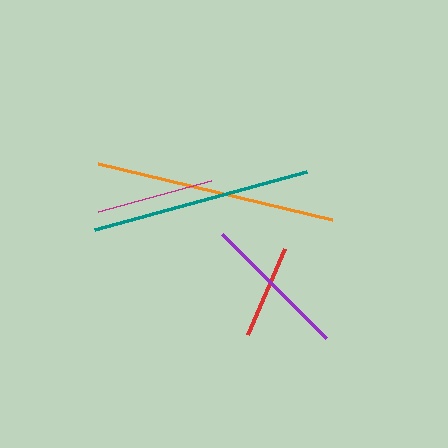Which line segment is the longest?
The orange line is the longest at approximately 241 pixels.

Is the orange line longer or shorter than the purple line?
The orange line is longer than the purple line.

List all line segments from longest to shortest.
From longest to shortest: orange, teal, purple, magenta, red.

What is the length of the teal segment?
The teal segment is approximately 219 pixels long.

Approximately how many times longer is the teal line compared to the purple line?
The teal line is approximately 1.5 times the length of the purple line.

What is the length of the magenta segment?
The magenta segment is approximately 116 pixels long.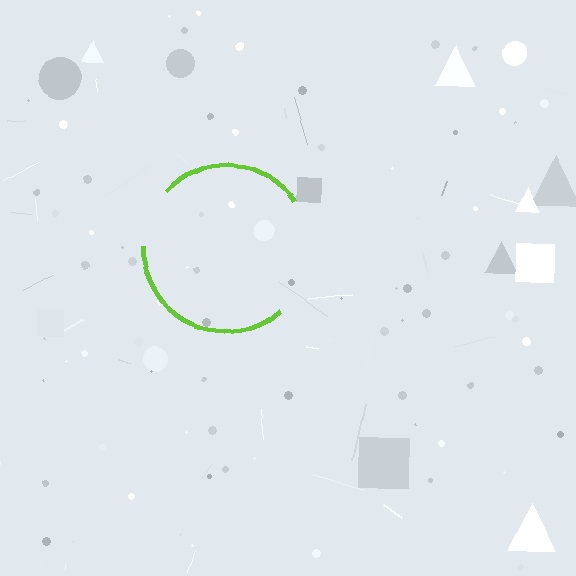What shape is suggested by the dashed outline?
The dashed outline suggests a circle.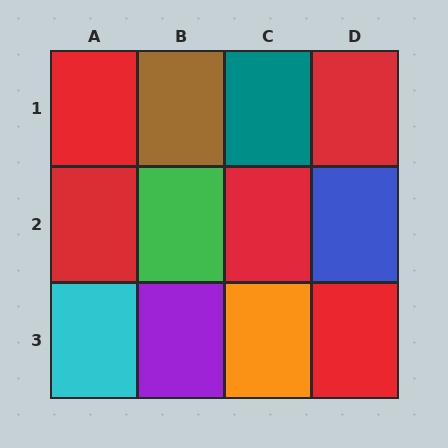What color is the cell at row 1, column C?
Teal.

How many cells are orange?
1 cell is orange.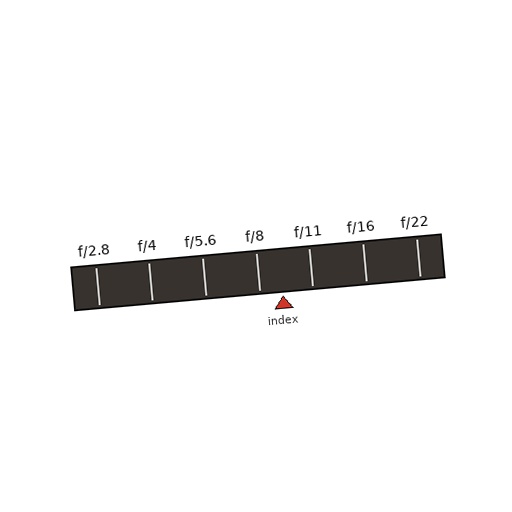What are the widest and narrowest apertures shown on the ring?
The widest aperture shown is f/2.8 and the narrowest is f/22.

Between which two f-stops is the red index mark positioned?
The index mark is between f/8 and f/11.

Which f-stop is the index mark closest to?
The index mark is closest to f/8.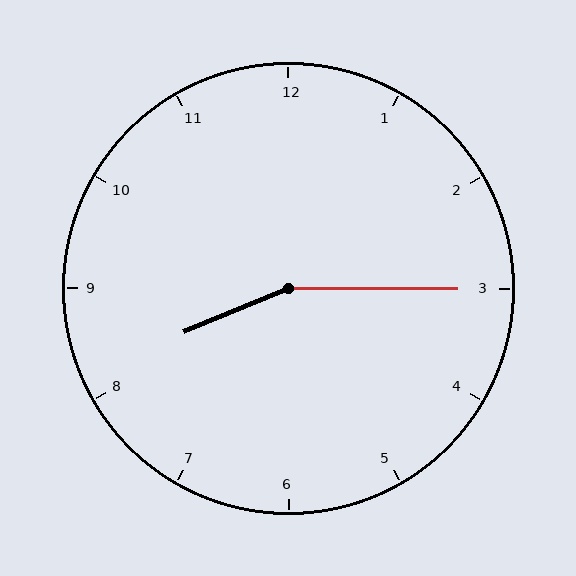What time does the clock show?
8:15.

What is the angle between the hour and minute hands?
Approximately 158 degrees.